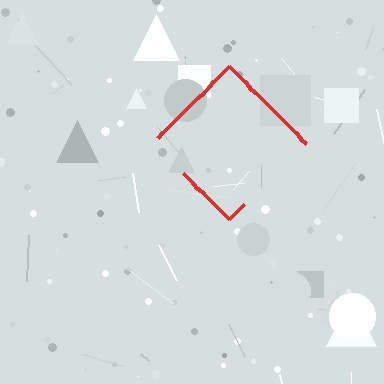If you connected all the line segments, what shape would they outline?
They would outline a diamond.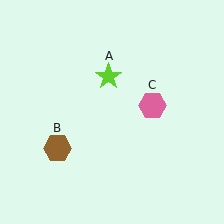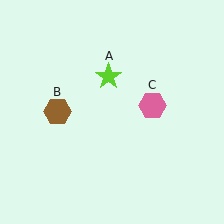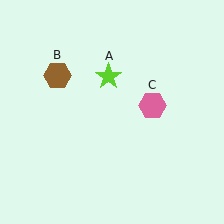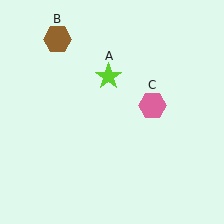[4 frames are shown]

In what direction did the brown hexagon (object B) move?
The brown hexagon (object B) moved up.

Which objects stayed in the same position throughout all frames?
Lime star (object A) and pink hexagon (object C) remained stationary.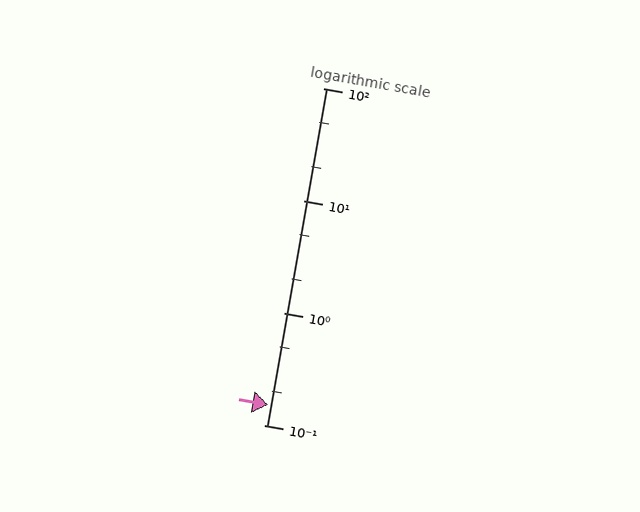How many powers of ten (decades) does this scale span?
The scale spans 3 decades, from 0.1 to 100.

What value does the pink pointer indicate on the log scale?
The pointer indicates approximately 0.15.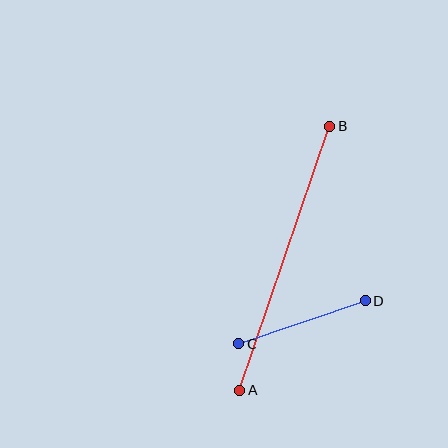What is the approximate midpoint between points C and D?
The midpoint is at approximately (302, 322) pixels.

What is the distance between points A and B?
The distance is approximately 279 pixels.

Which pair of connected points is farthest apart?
Points A and B are farthest apart.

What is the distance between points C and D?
The distance is approximately 134 pixels.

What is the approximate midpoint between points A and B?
The midpoint is at approximately (285, 258) pixels.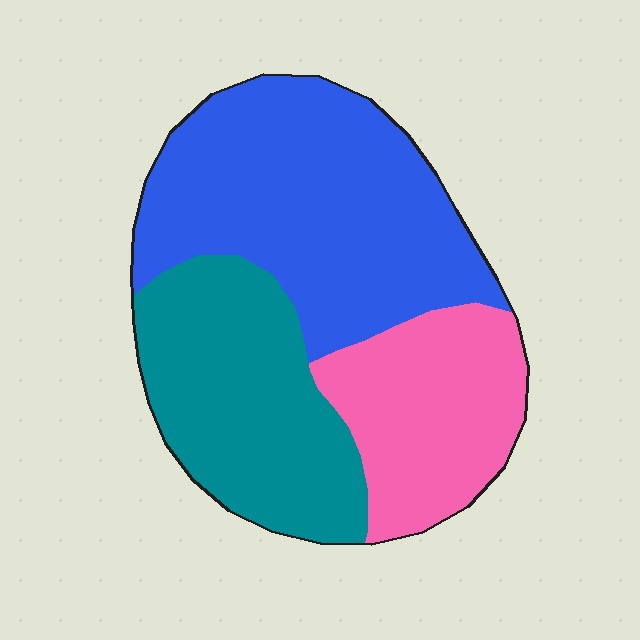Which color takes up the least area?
Pink, at roughly 25%.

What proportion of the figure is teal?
Teal takes up about one third (1/3) of the figure.